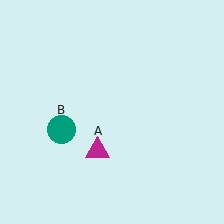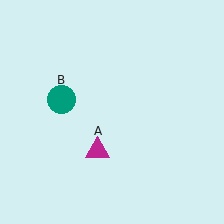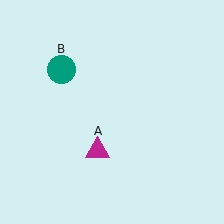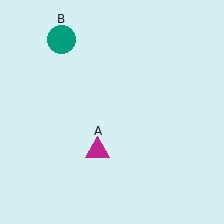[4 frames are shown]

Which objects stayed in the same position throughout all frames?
Magenta triangle (object A) remained stationary.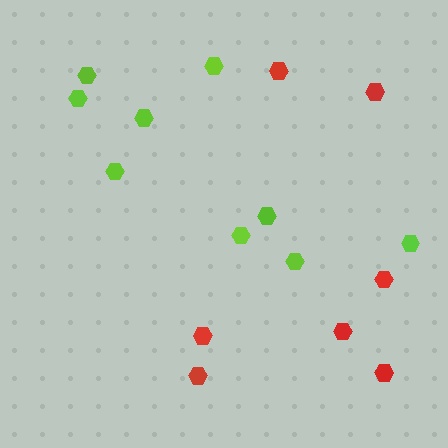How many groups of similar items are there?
There are 2 groups: one group of red hexagons (7) and one group of lime hexagons (9).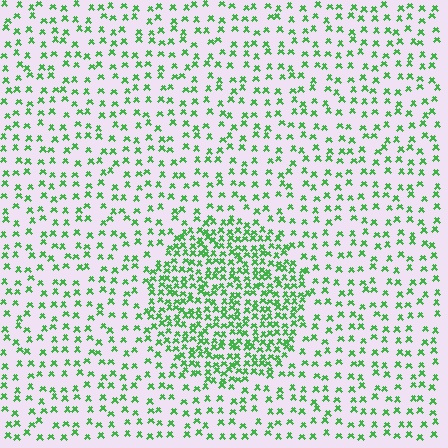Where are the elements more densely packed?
The elements are more densely packed inside the circle boundary.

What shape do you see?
I see a circle.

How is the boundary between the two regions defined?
The boundary is defined by a change in element density (approximately 2.3x ratio). All elements are the same color, size, and shape.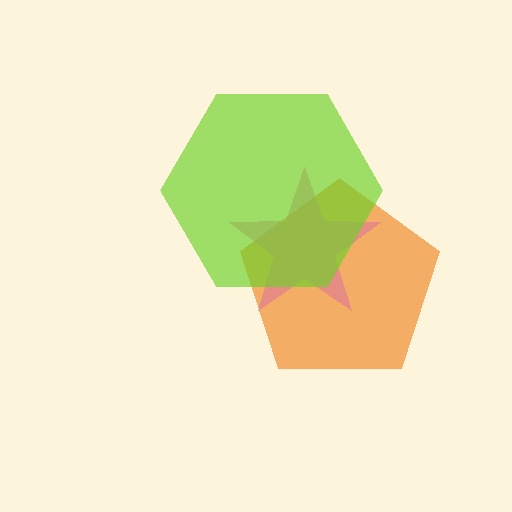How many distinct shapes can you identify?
There are 3 distinct shapes: an orange pentagon, a pink star, a lime hexagon.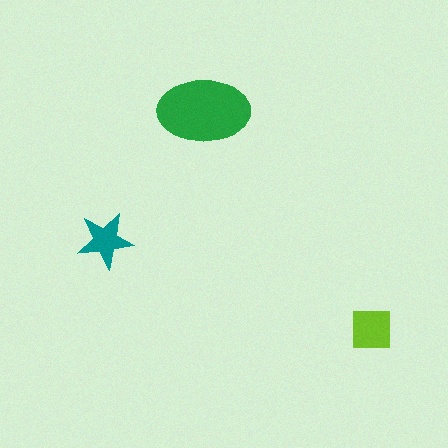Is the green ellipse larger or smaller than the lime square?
Larger.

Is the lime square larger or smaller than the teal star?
Larger.